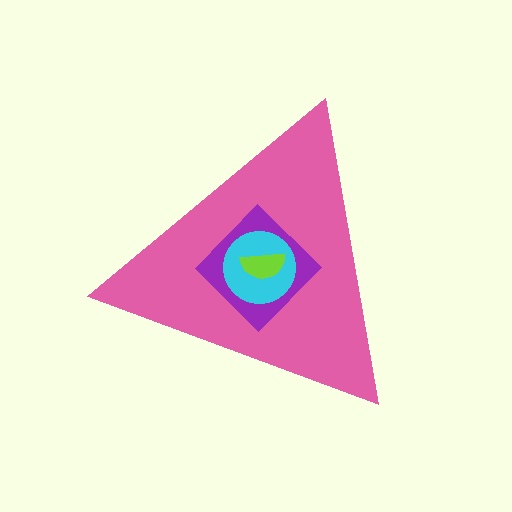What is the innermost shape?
The lime semicircle.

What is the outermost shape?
The pink triangle.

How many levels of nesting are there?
4.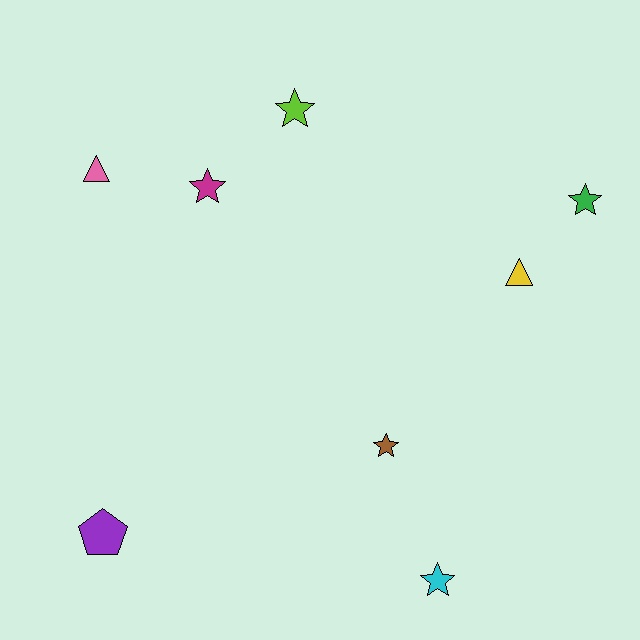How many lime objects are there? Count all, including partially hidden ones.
There is 1 lime object.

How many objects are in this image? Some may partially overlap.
There are 8 objects.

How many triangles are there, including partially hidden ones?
There are 2 triangles.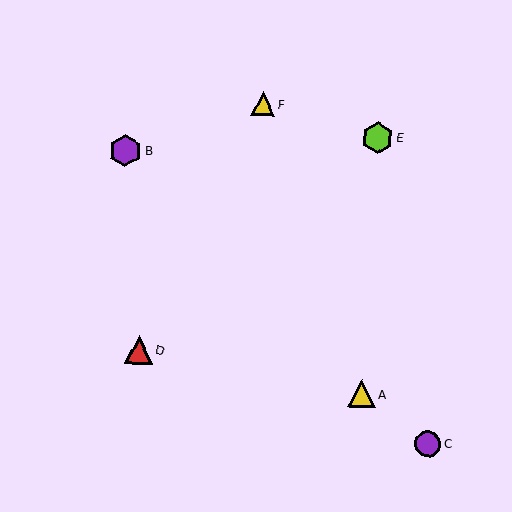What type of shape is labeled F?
Shape F is a yellow triangle.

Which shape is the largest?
The purple hexagon (labeled B) is the largest.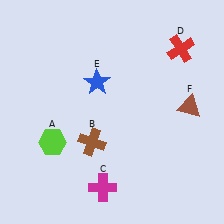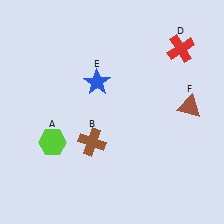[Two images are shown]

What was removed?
The magenta cross (C) was removed in Image 2.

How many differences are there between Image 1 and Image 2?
There is 1 difference between the two images.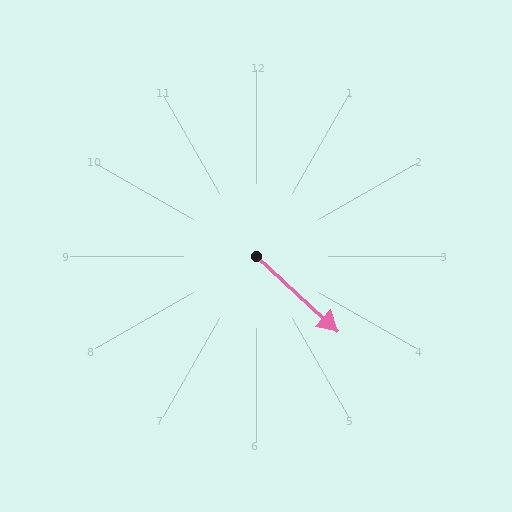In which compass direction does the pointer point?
Southeast.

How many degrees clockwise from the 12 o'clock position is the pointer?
Approximately 133 degrees.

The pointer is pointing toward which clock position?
Roughly 4 o'clock.